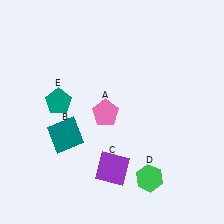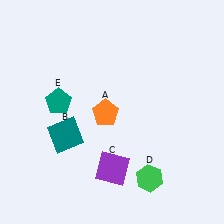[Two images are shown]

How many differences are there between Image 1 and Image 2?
There is 1 difference between the two images.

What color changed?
The pentagon (A) changed from pink in Image 1 to orange in Image 2.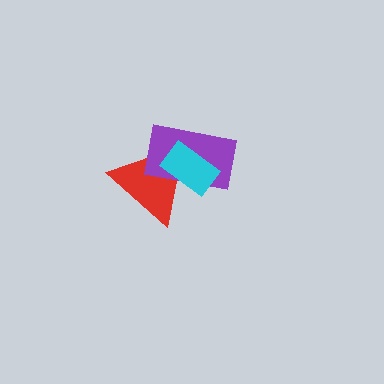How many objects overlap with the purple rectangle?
2 objects overlap with the purple rectangle.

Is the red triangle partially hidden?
Yes, it is partially covered by another shape.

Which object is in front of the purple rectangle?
The cyan rectangle is in front of the purple rectangle.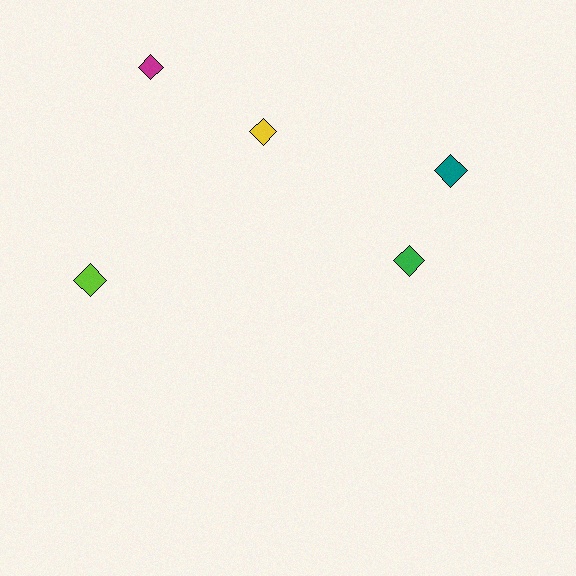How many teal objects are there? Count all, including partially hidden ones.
There is 1 teal object.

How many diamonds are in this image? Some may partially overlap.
There are 5 diamonds.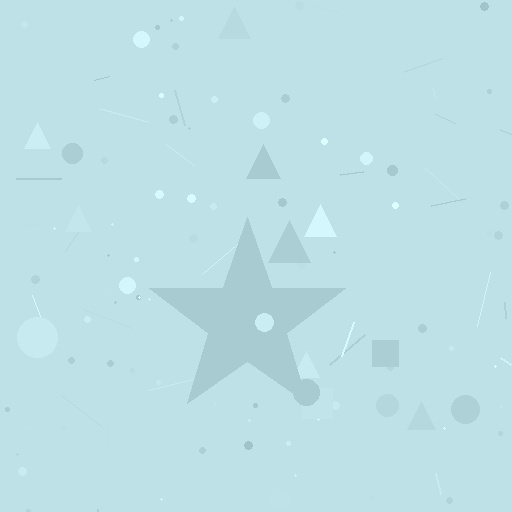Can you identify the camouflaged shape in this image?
The camouflaged shape is a star.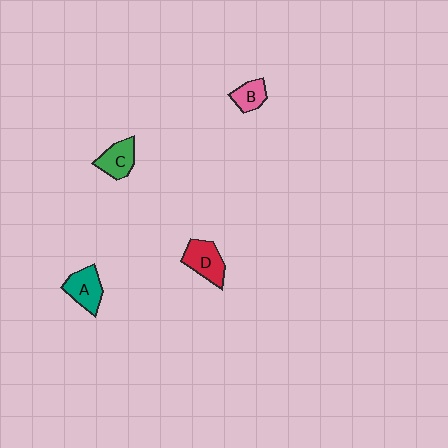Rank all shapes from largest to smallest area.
From largest to smallest: D (red), A (teal), C (green), B (pink).